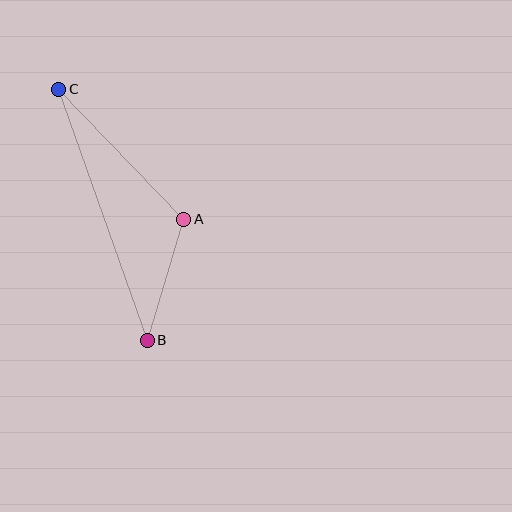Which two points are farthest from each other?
Points B and C are farthest from each other.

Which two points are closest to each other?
Points A and B are closest to each other.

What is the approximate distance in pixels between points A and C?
The distance between A and C is approximately 180 pixels.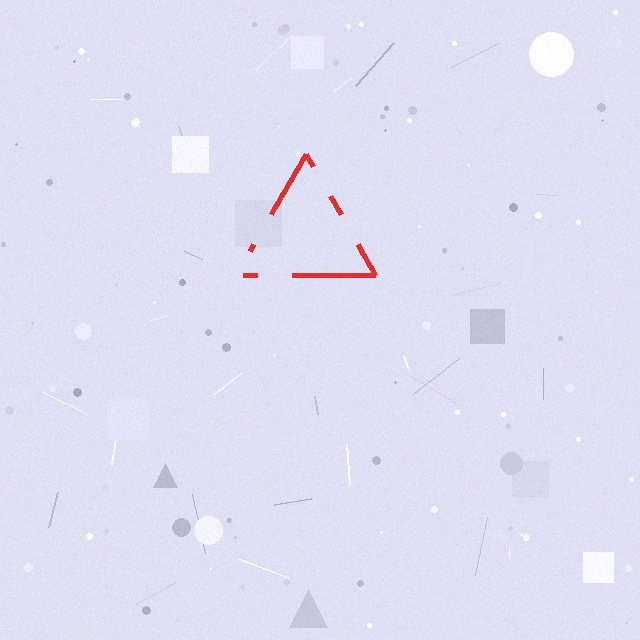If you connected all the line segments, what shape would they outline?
They would outline a triangle.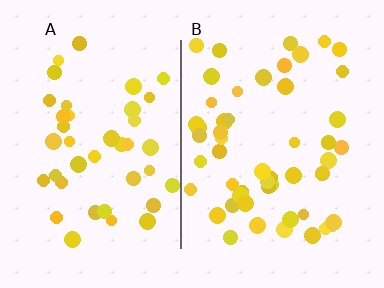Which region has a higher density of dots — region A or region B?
B (the right).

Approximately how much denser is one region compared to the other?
Approximately 1.3× — region B over region A.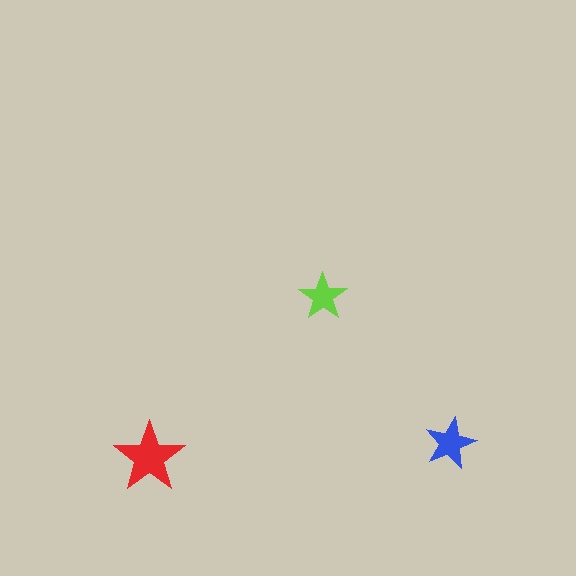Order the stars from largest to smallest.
the red one, the blue one, the lime one.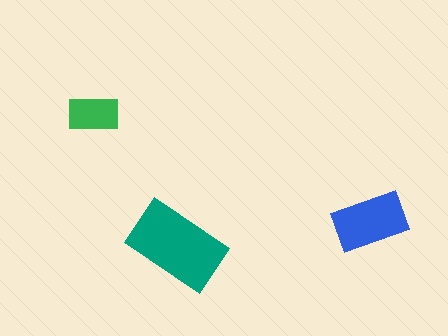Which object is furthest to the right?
The blue rectangle is rightmost.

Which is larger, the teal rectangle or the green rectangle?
The teal one.